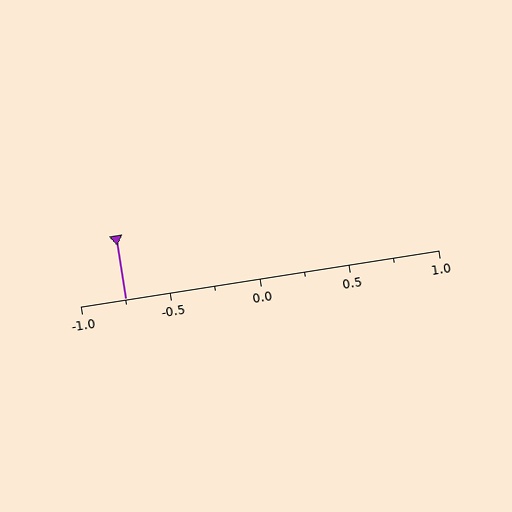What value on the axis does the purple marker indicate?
The marker indicates approximately -0.75.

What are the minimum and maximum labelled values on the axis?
The axis runs from -1.0 to 1.0.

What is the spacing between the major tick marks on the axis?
The major ticks are spaced 0.5 apart.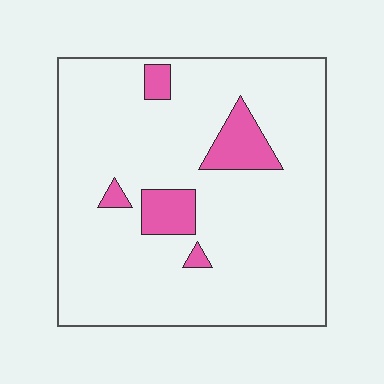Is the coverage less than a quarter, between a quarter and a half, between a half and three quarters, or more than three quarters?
Less than a quarter.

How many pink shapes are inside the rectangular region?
5.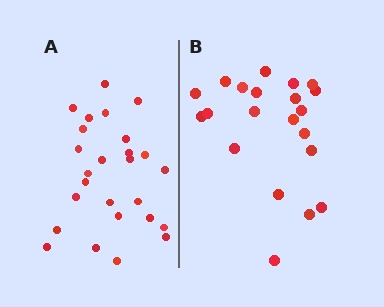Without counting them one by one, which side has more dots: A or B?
Region A (the left region) has more dots.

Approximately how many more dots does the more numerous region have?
Region A has about 5 more dots than region B.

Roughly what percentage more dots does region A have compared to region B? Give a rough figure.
About 25% more.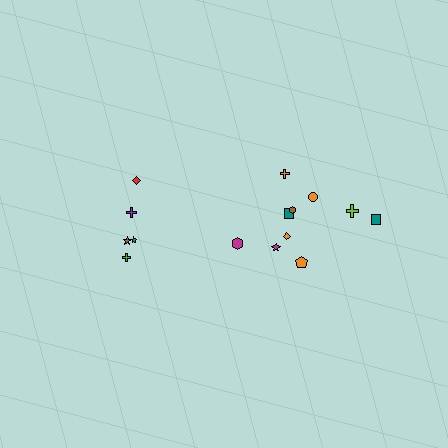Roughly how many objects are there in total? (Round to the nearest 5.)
Roughly 15 objects in total.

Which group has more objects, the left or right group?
The right group.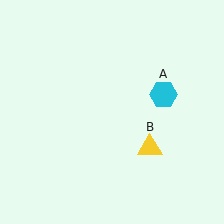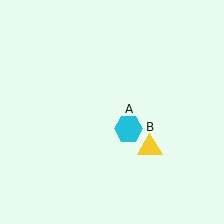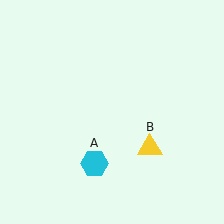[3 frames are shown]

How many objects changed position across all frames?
1 object changed position: cyan hexagon (object A).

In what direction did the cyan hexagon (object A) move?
The cyan hexagon (object A) moved down and to the left.